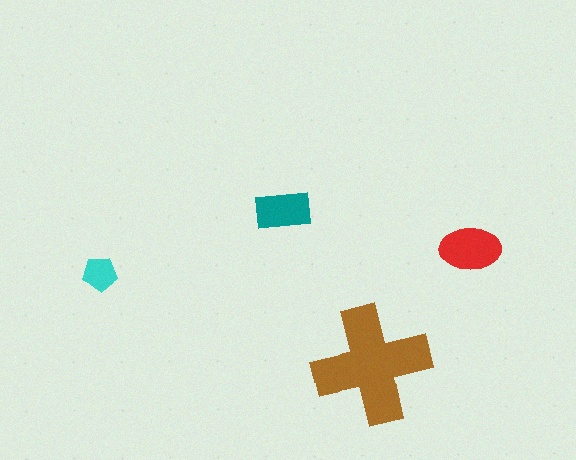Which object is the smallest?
The cyan pentagon.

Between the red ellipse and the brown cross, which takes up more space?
The brown cross.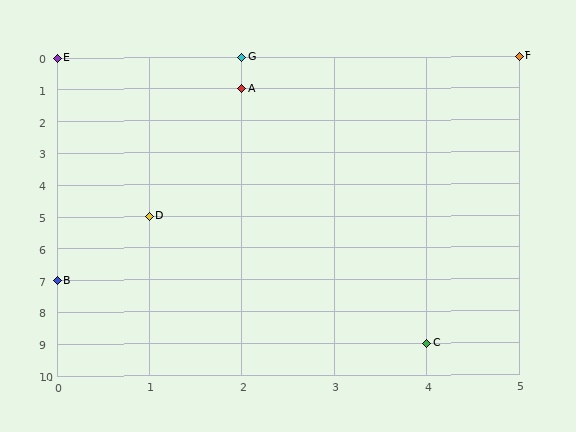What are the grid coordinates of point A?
Point A is at grid coordinates (2, 1).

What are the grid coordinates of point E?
Point E is at grid coordinates (0, 0).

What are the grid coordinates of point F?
Point F is at grid coordinates (5, 0).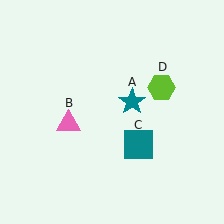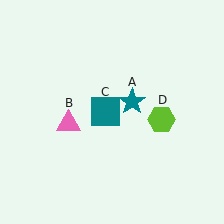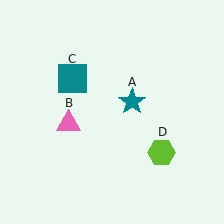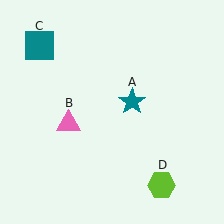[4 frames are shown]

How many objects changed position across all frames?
2 objects changed position: teal square (object C), lime hexagon (object D).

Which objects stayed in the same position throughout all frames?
Teal star (object A) and pink triangle (object B) remained stationary.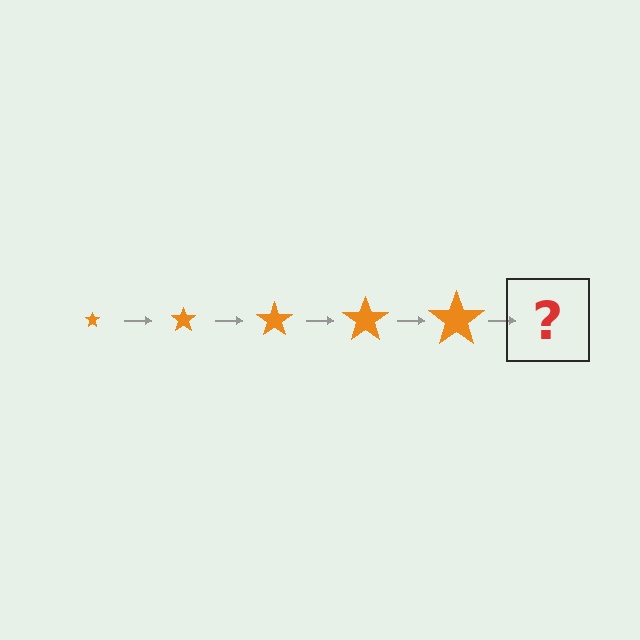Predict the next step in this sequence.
The next step is an orange star, larger than the previous one.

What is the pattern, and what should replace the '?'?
The pattern is that the star gets progressively larger each step. The '?' should be an orange star, larger than the previous one.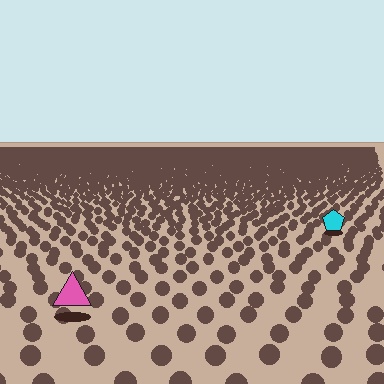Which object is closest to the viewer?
The pink triangle is closest. The texture marks near it are larger and more spread out.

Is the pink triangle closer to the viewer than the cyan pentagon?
Yes. The pink triangle is closer — you can tell from the texture gradient: the ground texture is coarser near it.